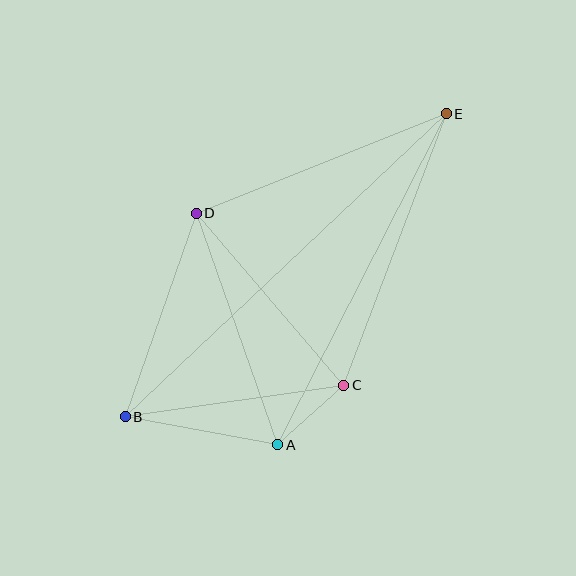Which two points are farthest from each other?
Points B and E are farthest from each other.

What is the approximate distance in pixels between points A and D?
The distance between A and D is approximately 246 pixels.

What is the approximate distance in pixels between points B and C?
The distance between B and C is approximately 221 pixels.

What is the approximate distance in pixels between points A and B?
The distance between A and B is approximately 155 pixels.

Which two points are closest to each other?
Points A and C are closest to each other.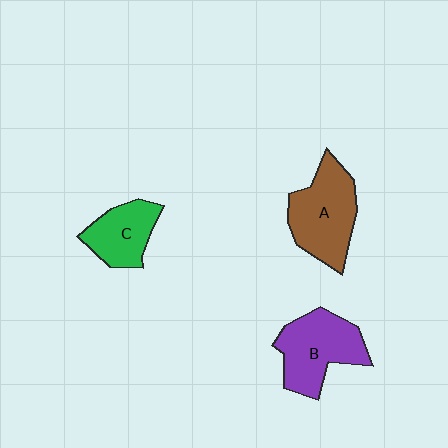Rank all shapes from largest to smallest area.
From largest to smallest: A (brown), B (purple), C (green).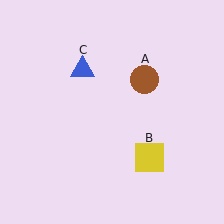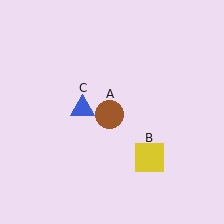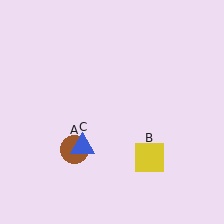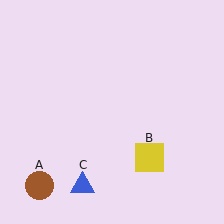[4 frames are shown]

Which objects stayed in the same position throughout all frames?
Yellow square (object B) remained stationary.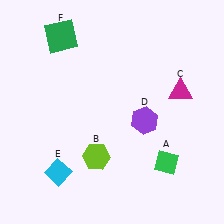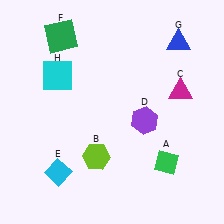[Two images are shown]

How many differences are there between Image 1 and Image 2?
There are 2 differences between the two images.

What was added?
A blue triangle (G), a cyan square (H) were added in Image 2.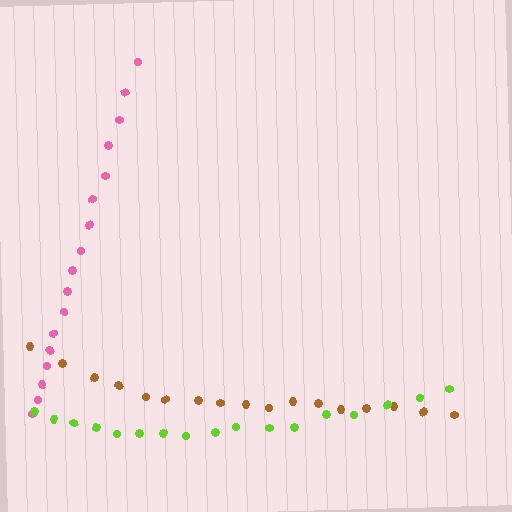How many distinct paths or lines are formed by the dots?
There are 3 distinct paths.